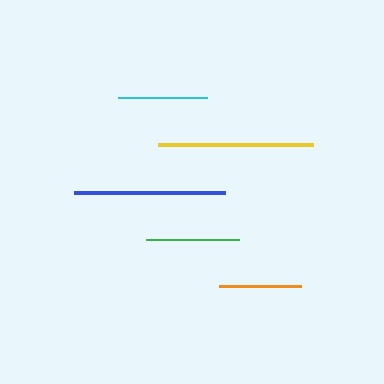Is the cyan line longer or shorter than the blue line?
The blue line is longer than the cyan line.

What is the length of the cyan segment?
The cyan segment is approximately 88 pixels long.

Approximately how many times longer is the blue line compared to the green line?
The blue line is approximately 1.6 times the length of the green line.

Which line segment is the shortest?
The orange line is the shortest at approximately 82 pixels.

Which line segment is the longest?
The yellow line is the longest at approximately 155 pixels.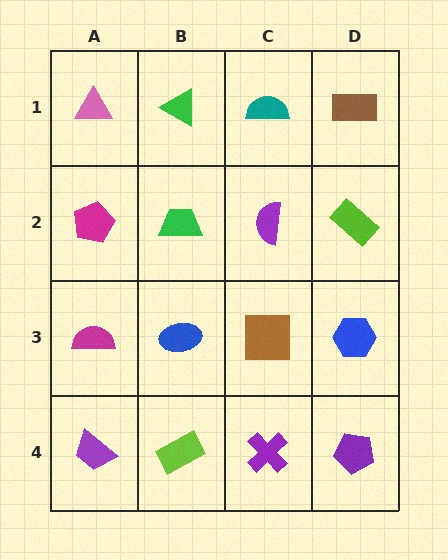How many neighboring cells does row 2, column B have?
4.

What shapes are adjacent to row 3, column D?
A lime rectangle (row 2, column D), a purple pentagon (row 4, column D), a brown square (row 3, column C).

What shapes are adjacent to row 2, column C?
A teal semicircle (row 1, column C), a brown square (row 3, column C), a green trapezoid (row 2, column B), a lime rectangle (row 2, column D).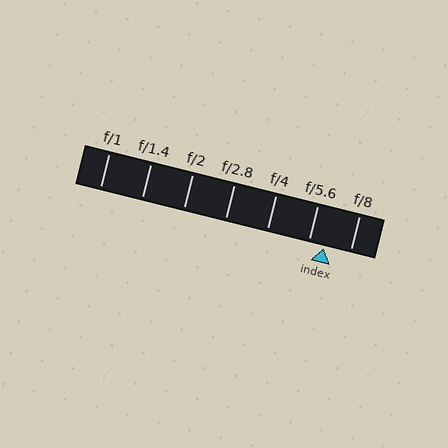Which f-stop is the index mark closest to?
The index mark is closest to f/5.6.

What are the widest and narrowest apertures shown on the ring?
The widest aperture shown is f/1 and the narrowest is f/8.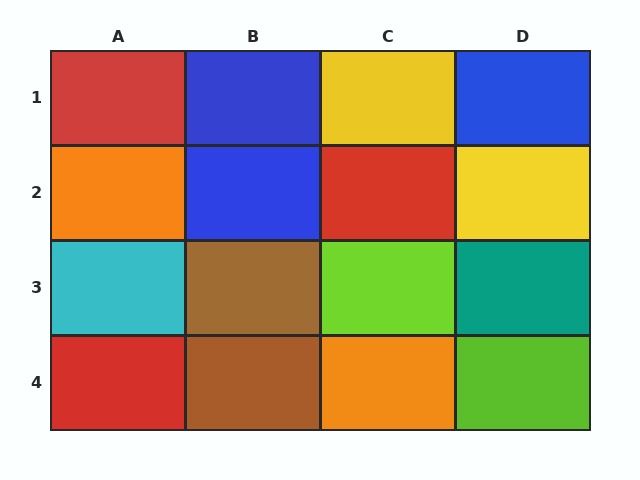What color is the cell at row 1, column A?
Red.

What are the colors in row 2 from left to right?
Orange, blue, red, yellow.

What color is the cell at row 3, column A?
Cyan.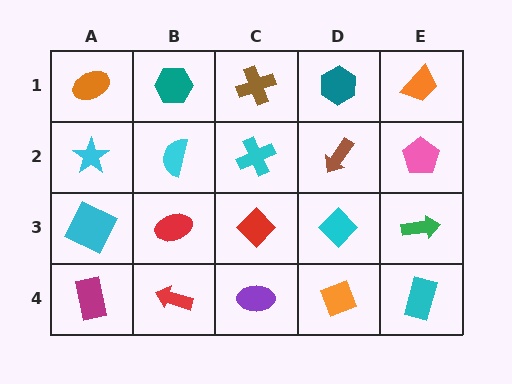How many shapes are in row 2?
5 shapes.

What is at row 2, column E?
A pink pentagon.